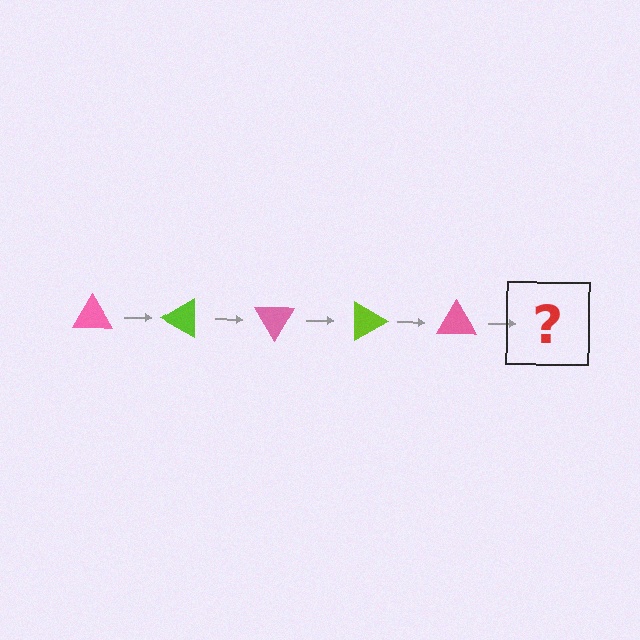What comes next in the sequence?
The next element should be a lime triangle, rotated 150 degrees from the start.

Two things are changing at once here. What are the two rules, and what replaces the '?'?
The two rules are that it rotates 30 degrees each step and the color cycles through pink and lime. The '?' should be a lime triangle, rotated 150 degrees from the start.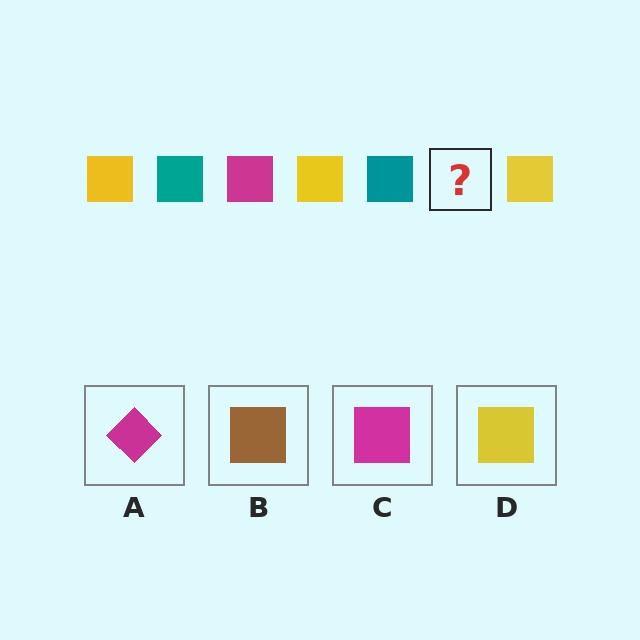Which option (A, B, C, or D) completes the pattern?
C.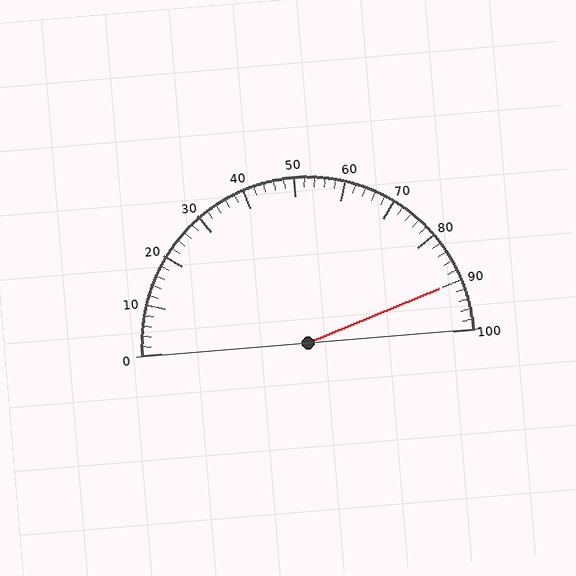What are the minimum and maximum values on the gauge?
The gauge ranges from 0 to 100.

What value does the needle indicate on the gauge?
The needle indicates approximately 90.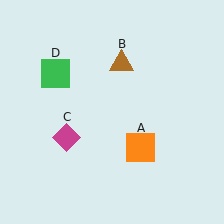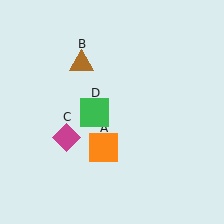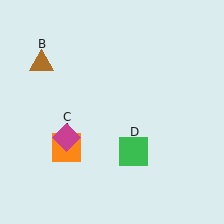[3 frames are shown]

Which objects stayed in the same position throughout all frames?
Magenta diamond (object C) remained stationary.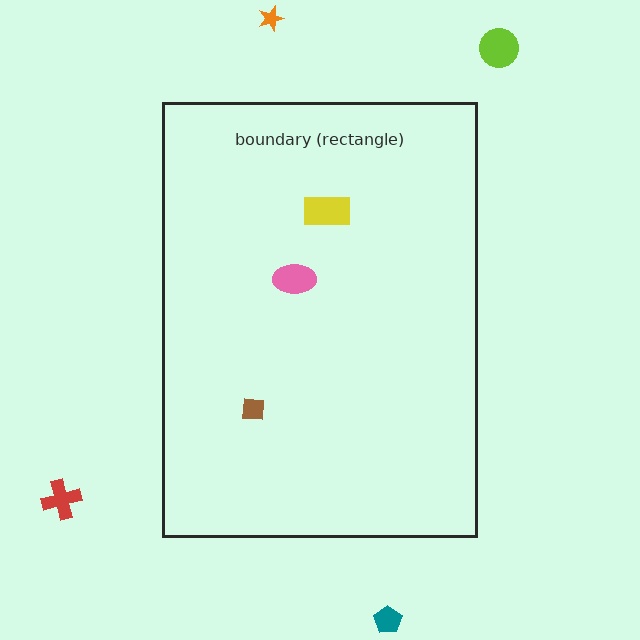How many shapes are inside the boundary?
3 inside, 4 outside.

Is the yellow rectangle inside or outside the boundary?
Inside.